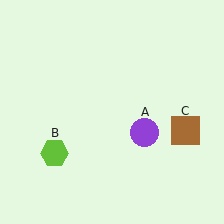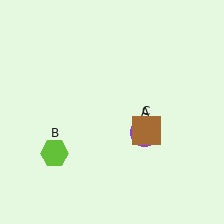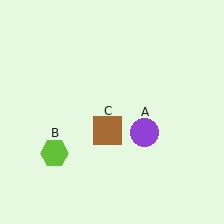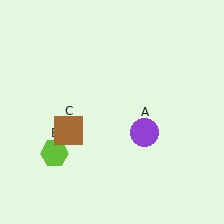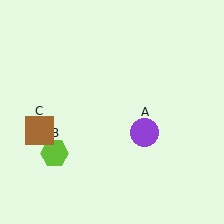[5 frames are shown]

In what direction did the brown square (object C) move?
The brown square (object C) moved left.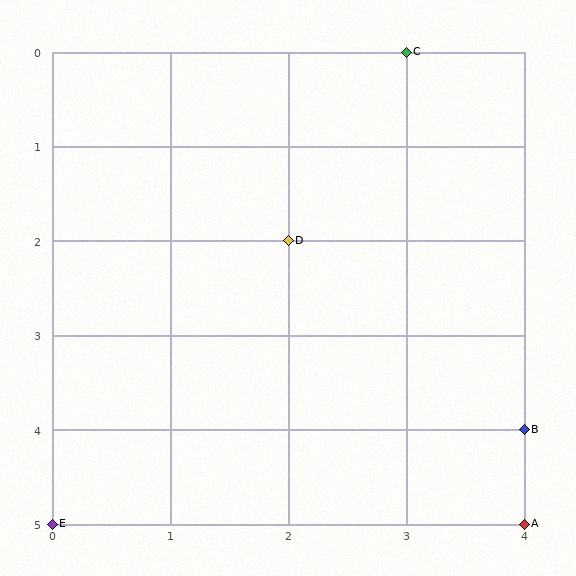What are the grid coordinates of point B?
Point B is at grid coordinates (4, 4).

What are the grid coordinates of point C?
Point C is at grid coordinates (3, 0).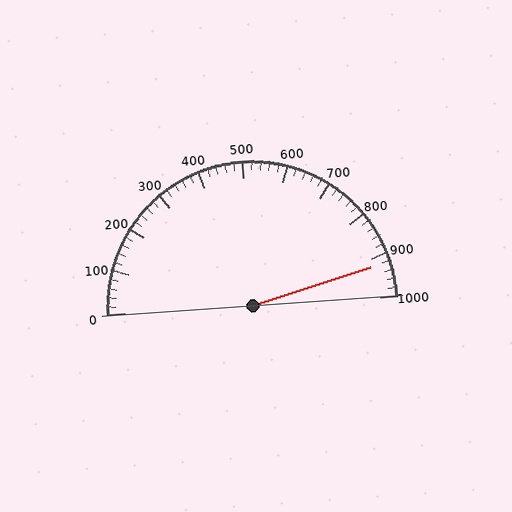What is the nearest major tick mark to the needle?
The nearest major tick mark is 900.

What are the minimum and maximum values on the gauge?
The gauge ranges from 0 to 1000.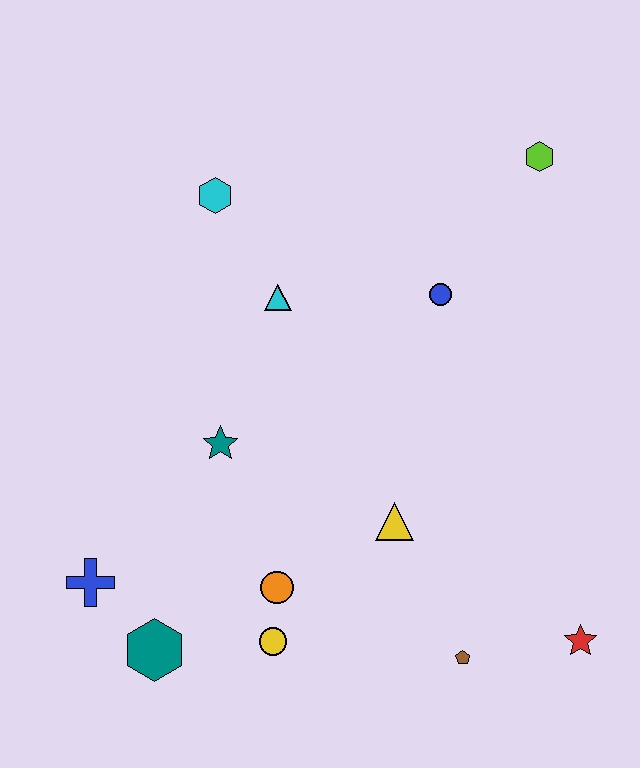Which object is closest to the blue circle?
The cyan triangle is closest to the blue circle.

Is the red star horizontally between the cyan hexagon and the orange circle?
No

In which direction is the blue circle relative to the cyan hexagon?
The blue circle is to the right of the cyan hexagon.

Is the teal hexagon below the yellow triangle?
Yes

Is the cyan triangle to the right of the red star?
No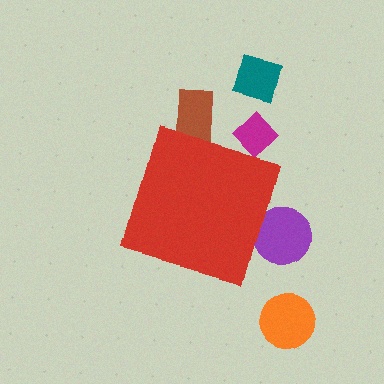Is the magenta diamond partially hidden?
Yes, the magenta diamond is partially hidden behind the red diamond.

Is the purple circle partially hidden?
Yes, the purple circle is partially hidden behind the red diamond.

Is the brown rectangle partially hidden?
Yes, the brown rectangle is partially hidden behind the red diamond.